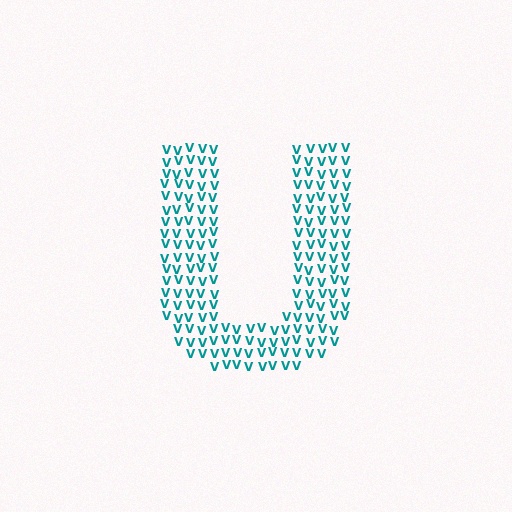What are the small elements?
The small elements are letter V's.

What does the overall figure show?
The overall figure shows the letter U.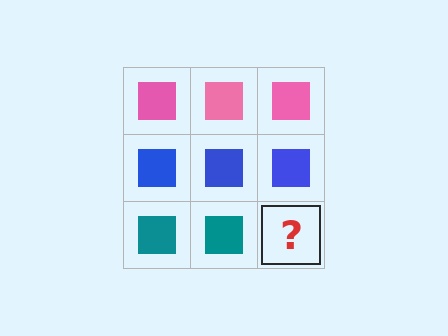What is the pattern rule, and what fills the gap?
The rule is that each row has a consistent color. The gap should be filled with a teal square.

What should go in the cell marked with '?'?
The missing cell should contain a teal square.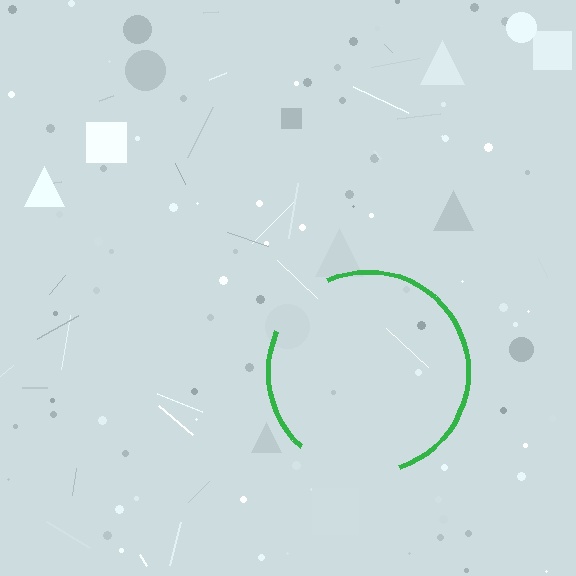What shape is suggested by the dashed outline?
The dashed outline suggests a circle.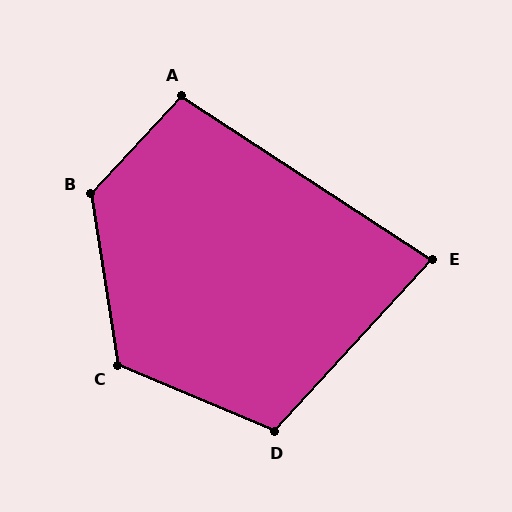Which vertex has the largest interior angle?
B, at approximately 128 degrees.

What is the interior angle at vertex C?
Approximately 122 degrees (obtuse).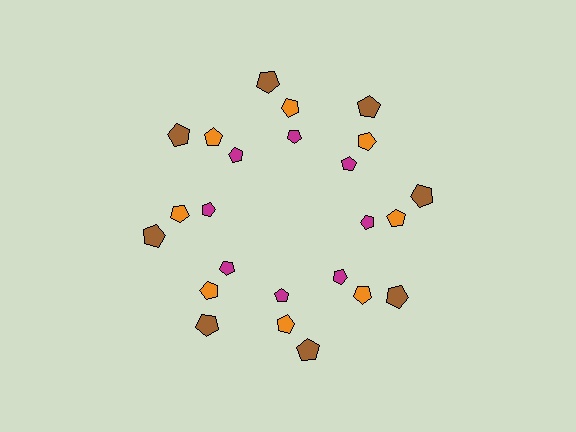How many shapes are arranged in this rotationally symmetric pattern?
There are 24 shapes, arranged in 8 groups of 3.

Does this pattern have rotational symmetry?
Yes, this pattern has 8-fold rotational symmetry. It looks the same after rotating 45 degrees around the center.